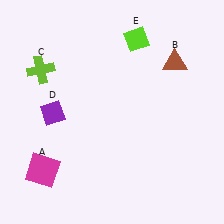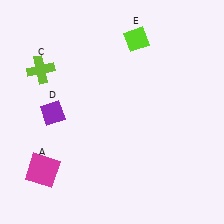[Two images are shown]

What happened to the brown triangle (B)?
The brown triangle (B) was removed in Image 2. It was in the top-right area of Image 1.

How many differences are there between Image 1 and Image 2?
There is 1 difference between the two images.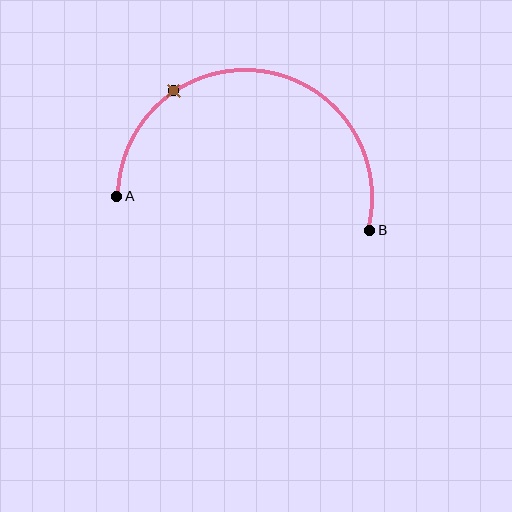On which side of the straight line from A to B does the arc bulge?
The arc bulges above the straight line connecting A and B.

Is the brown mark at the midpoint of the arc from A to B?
No. The brown mark lies on the arc but is closer to endpoint A. The arc midpoint would be at the point on the curve equidistant along the arc from both A and B.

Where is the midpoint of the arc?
The arc midpoint is the point on the curve farthest from the straight line joining A and B. It sits above that line.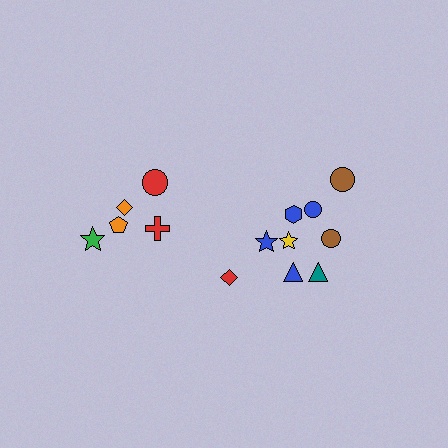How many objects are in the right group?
There are 8 objects.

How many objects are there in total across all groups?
There are 14 objects.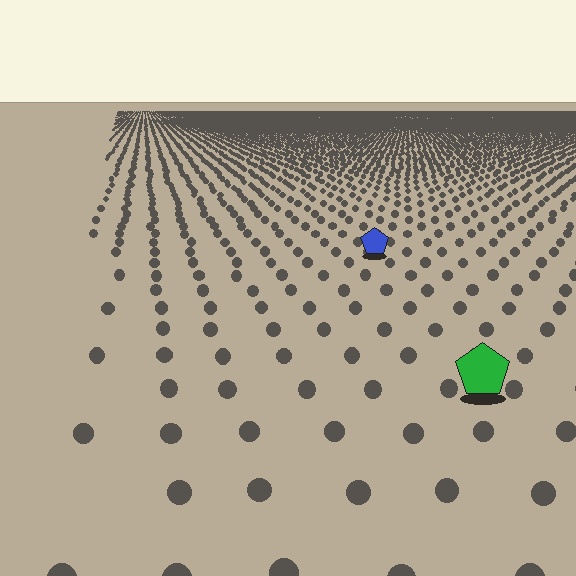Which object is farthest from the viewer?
The blue pentagon is farthest from the viewer. It appears smaller and the ground texture around it is denser.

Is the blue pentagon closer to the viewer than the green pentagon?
No. The green pentagon is closer — you can tell from the texture gradient: the ground texture is coarser near it.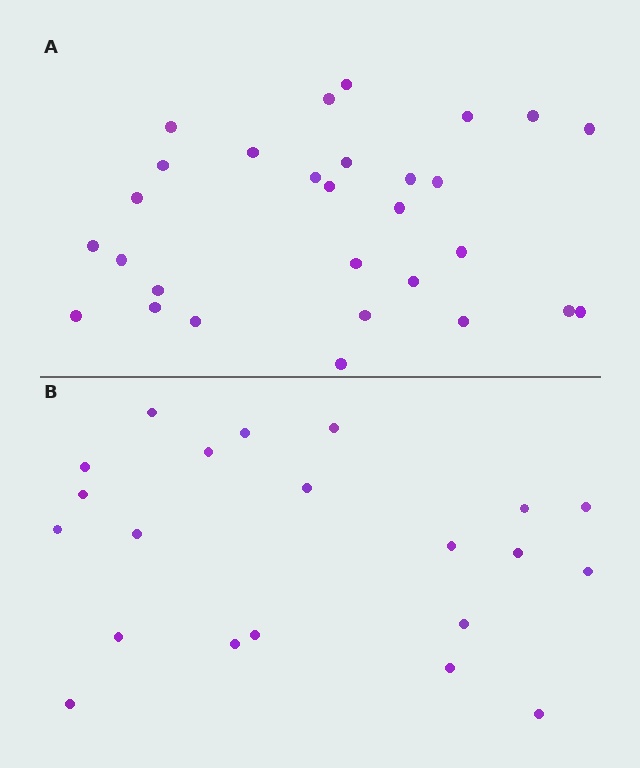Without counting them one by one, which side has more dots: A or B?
Region A (the top region) has more dots.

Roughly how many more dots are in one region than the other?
Region A has roughly 8 or so more dots than region B.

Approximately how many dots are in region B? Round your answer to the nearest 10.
About 20 dots. (The exact count is 21, which rounds to 20.)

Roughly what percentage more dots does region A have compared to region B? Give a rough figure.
About 40% more.